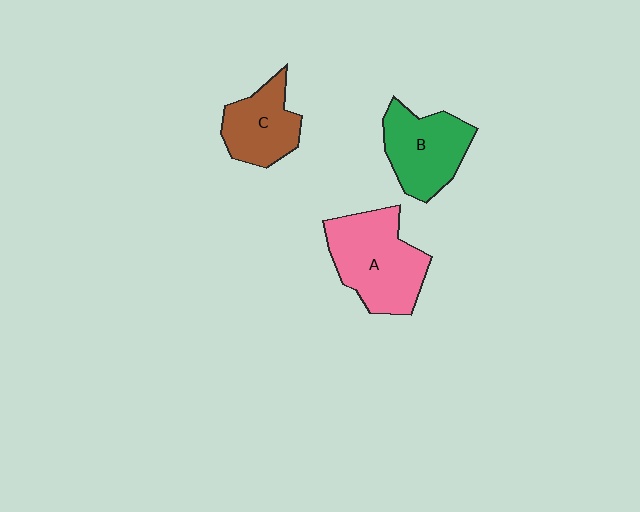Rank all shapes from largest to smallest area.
From largest to smallest: A (pink), B (green), C (brown).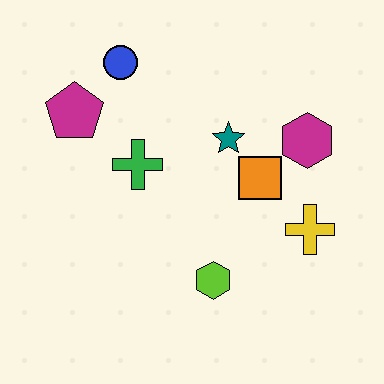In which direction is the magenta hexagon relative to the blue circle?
The magenta hexagon is to the right of the blue circle.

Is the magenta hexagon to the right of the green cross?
Yes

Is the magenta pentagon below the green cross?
No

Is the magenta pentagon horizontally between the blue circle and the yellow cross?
No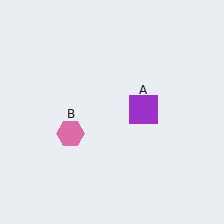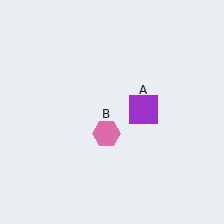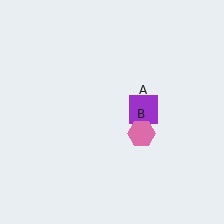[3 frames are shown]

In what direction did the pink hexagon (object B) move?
The pink hexagon (object B) moved right.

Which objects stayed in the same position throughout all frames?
Purple square (object A) remained stationary.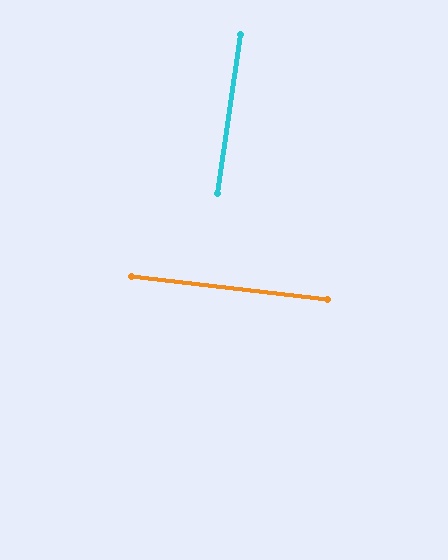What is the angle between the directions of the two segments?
Approximately 89 degrees.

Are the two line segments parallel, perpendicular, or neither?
Perpendicular — they meet at approximately 89°.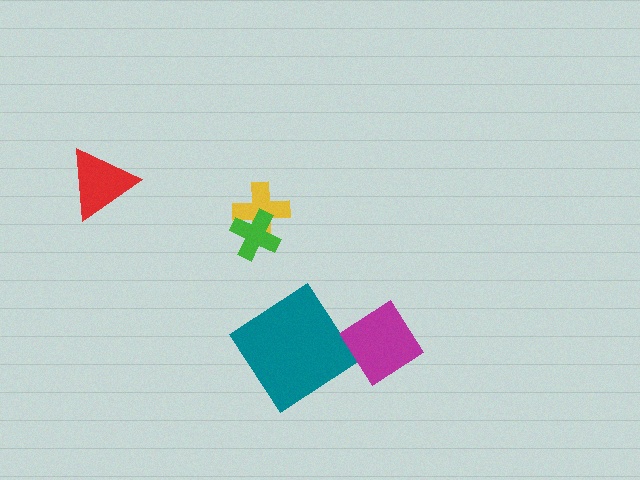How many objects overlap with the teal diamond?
0 objects overlap with the teal diamond.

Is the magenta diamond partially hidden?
No, no other shape covers it.